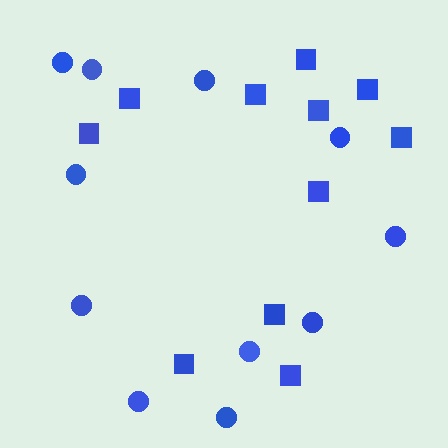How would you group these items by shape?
There are 2 groups: one group of circles (11) and one group of squares (11).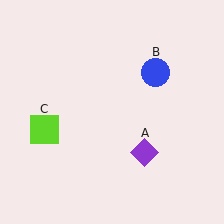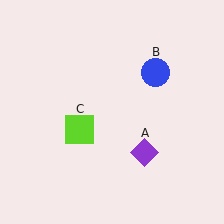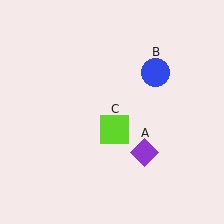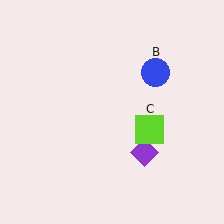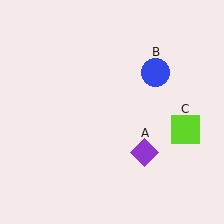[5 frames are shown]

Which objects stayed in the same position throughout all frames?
Purple diamond (object A) and blue circle (object B) remained stationary.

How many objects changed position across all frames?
1 object changed position: lime square (object C).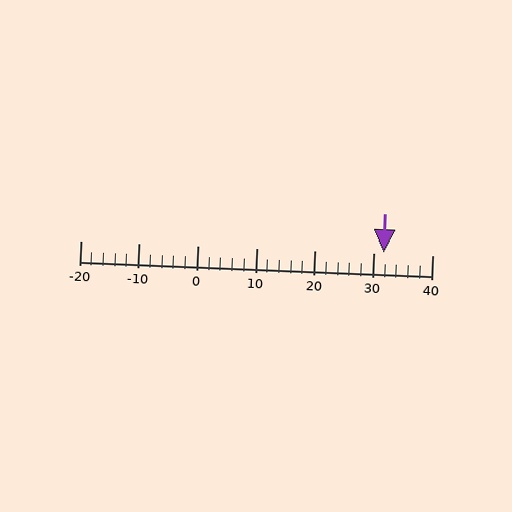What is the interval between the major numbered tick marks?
The major tick marks are spaced 10 units apart.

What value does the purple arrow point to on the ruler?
The purple arrow points to approximately 32.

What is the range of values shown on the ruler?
The ruler shows values from -20 to 40.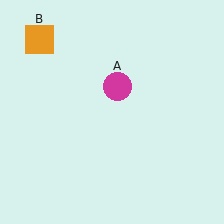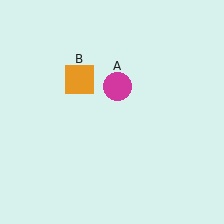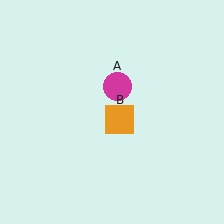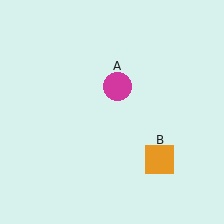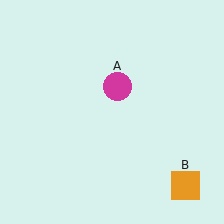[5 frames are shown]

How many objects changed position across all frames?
1 object changed position: orange square (object B).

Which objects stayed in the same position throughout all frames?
Magenta circle (object A) remained stationary.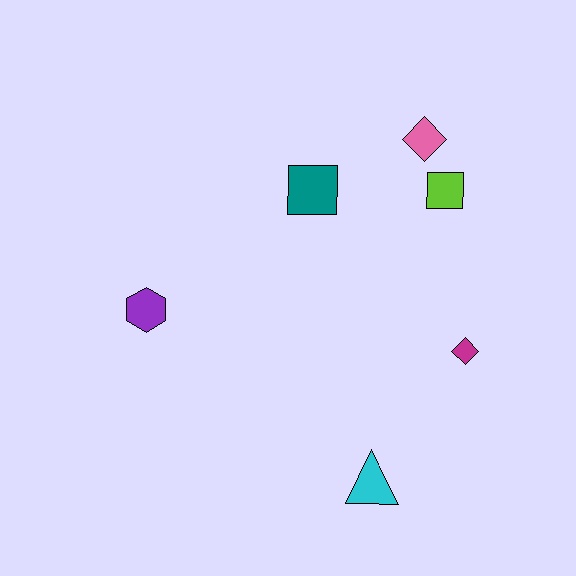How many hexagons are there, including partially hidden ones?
There is 1 hexagon.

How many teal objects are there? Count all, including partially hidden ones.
There is 1 teal object.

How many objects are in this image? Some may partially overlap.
There are 6 objects.